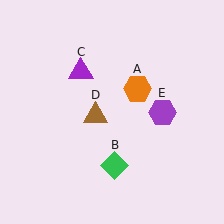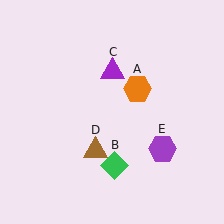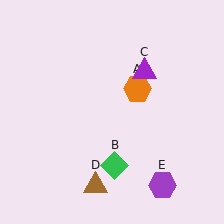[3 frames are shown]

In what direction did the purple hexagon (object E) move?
The purple hexagon (object E) moved down.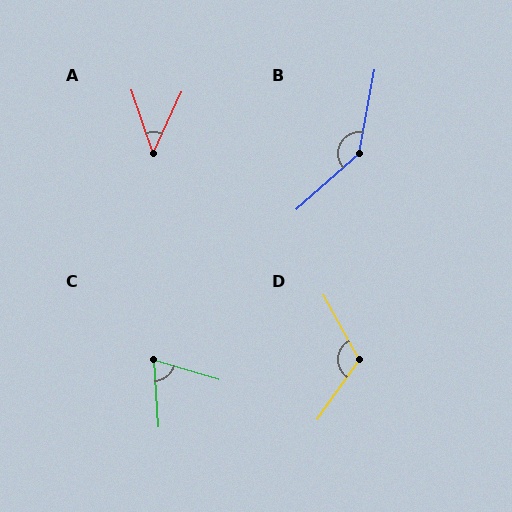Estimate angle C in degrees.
Approximately 70 degrees.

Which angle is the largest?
B, at approximately 142 degrees.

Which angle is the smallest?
A, at approximately 44 degrees.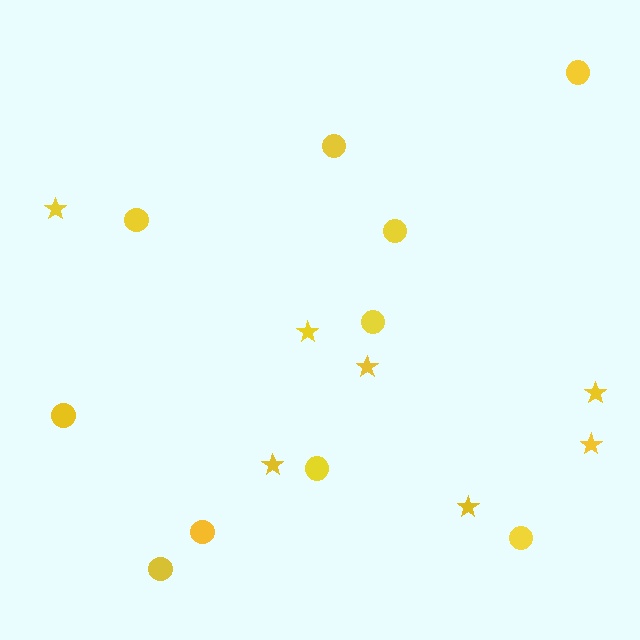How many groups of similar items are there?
There are 2 groups: one group of circles (10) and one group of stars (7).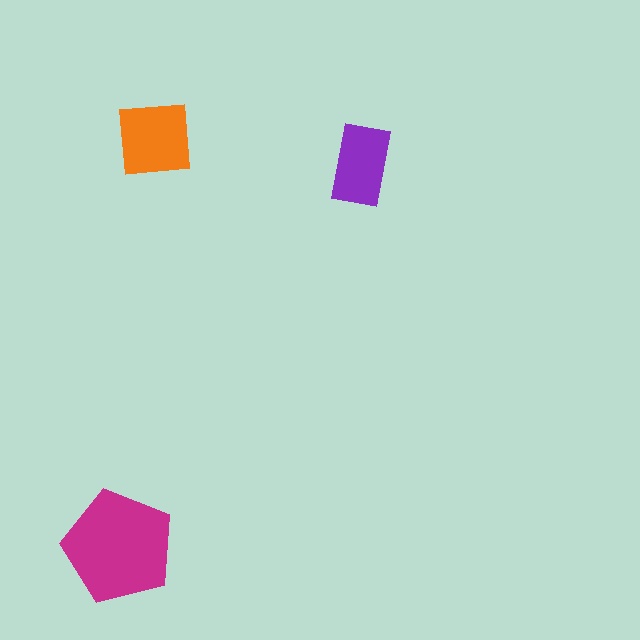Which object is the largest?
The magenta pentagon.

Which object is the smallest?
The purple rectangle.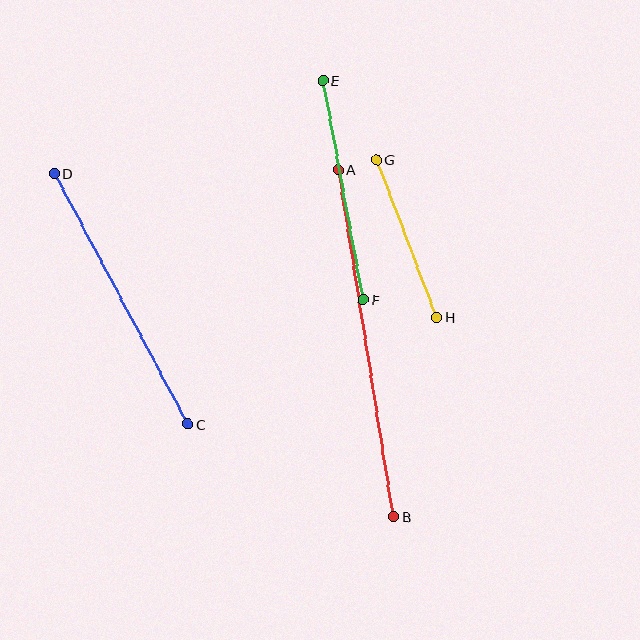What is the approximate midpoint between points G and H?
The midpoint is at approximately (407, 239) pixels.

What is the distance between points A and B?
The distance is approximately 352 pixels.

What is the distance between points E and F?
The distance is approximately 223 pixels.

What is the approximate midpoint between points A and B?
The midpoint is at approximately (366, 343) pixels.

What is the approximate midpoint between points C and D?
The midpoint is at approximately (121, 299) pixels.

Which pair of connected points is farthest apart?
Points A and B are farthest apart.